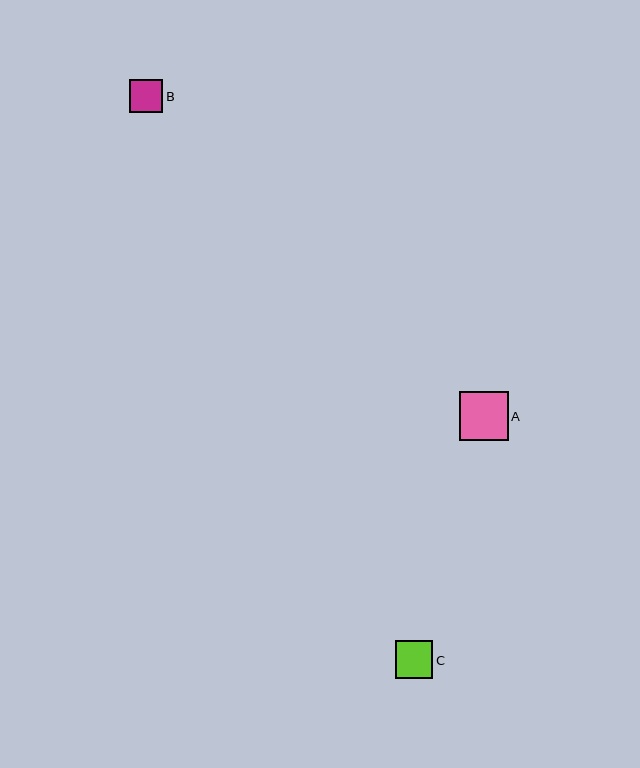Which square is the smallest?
Square B is the smallest with a size of approximately 33 pixels.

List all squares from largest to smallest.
From largest to smallest: A, C, B.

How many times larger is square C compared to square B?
Square C is approximately 1.1 times the size of square B.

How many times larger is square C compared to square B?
Square C is approximately 1.1 times the size of square B.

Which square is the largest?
Square A is the largest with a size of approximately 49 pixels.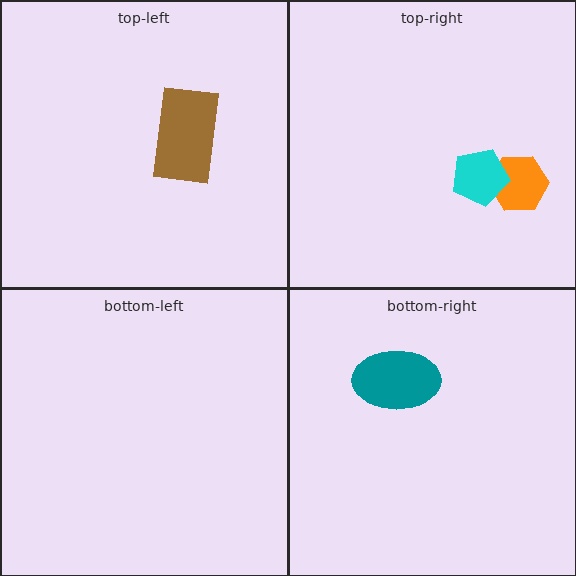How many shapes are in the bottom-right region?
1.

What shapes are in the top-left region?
The brown rectangle.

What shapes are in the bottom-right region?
The teal ellipse.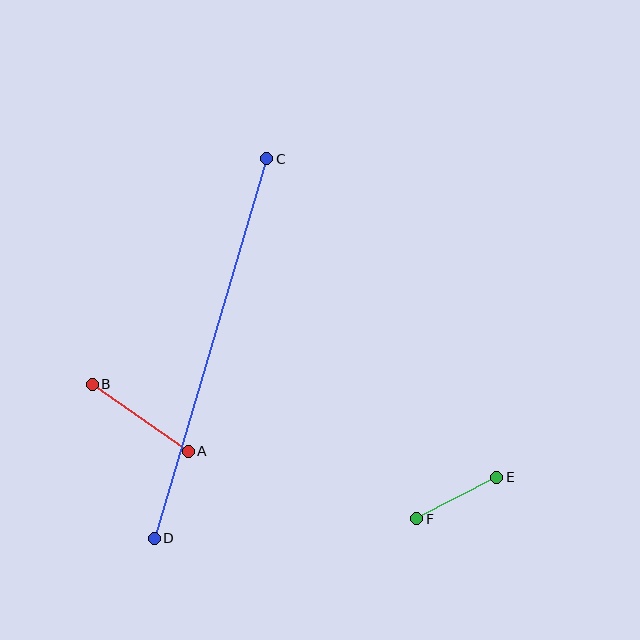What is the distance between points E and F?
The distance is approximately 90 pixels.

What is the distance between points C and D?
The distance is approximately 396 pixels.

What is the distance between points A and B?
The distance is approximately 117 pixels.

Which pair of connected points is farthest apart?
Points C and D are farthest apart.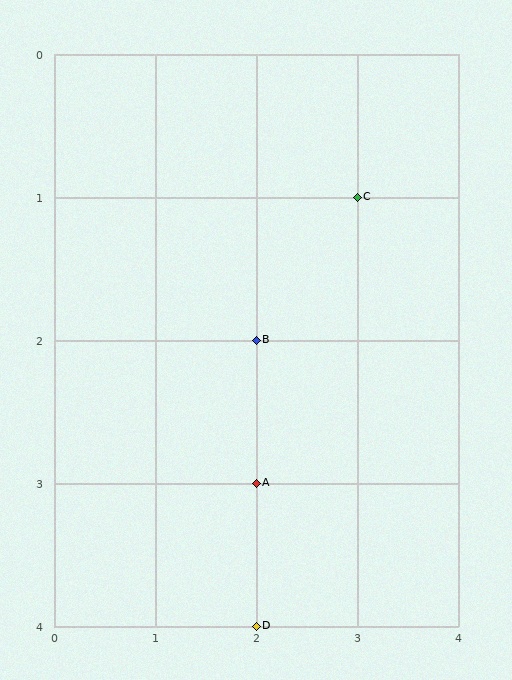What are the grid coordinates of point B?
Point B is at grid coordinates (2, 2).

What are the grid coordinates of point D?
Point D is at grid coordinates (2, 4).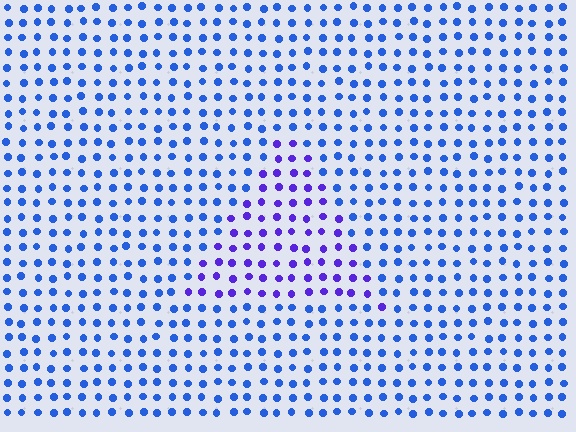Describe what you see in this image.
The image is filled with small blue elements in a uniform arrangement. A triangle-shaped region is visible where the elements are tinted to a slightly different hue, forming a subtle color boundary.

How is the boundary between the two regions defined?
The boundary is defined purely by a slight shift in hue (about 36 degrees). Spacing, size, and orientation are identical on both sides.